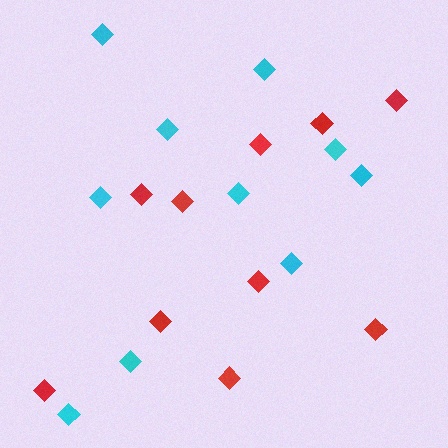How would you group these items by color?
There are 2 groups: one group of red diamonds (10) and one group of cyan diamonds (10).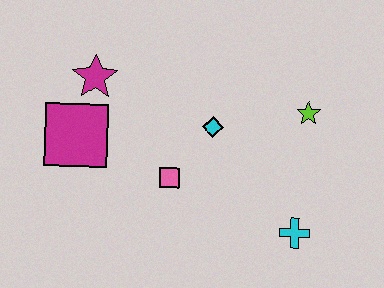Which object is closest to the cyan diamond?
The pink square is closest to the cyan diamond.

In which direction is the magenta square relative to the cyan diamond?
The magenta square is to the left of the cyan diamond.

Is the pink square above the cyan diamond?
No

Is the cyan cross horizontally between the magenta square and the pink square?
No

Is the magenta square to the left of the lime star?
Yes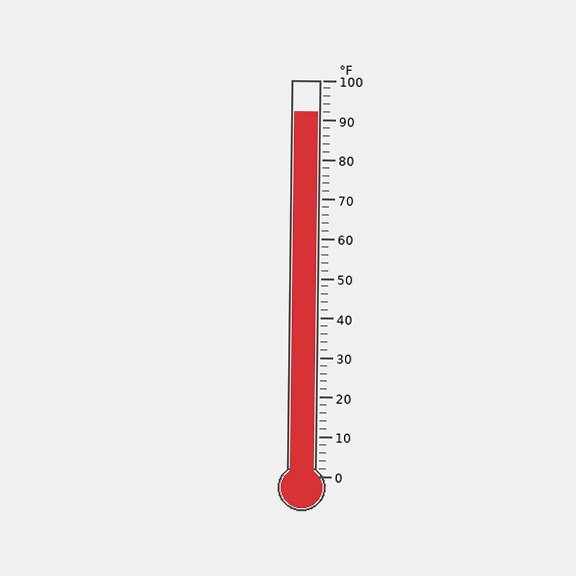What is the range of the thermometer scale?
The thermometer scale ranges from 0°F to 100°F.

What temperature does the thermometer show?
The thermometer shows approximately 92°F.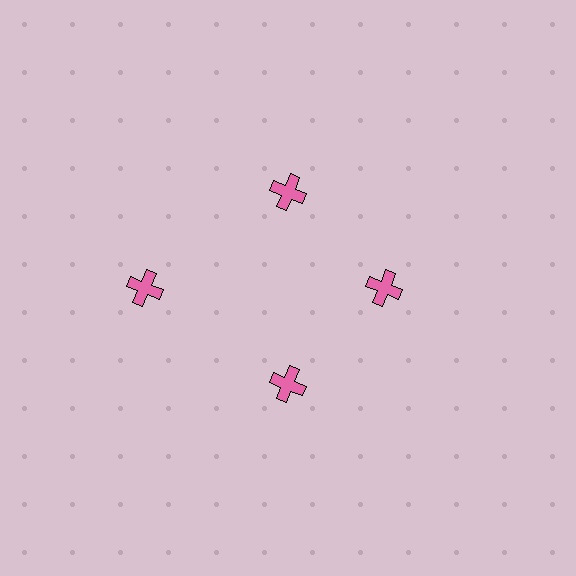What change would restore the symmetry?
The symmetry would be restored by moving it inward, back onto the ring so that all 4 crosses sit at equal angles and equal distance from the center.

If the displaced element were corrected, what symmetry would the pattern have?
It would have 4-fold rotational symmetry — the pattern would map onto itself every 90 degrees.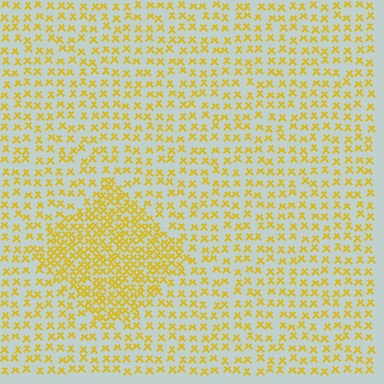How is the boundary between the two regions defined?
The boundary is defined by a change in element density (approximately 2.1x ratio). All elements are the same color, size, and shape.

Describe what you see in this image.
The image contains small yellow elements arranged at two different densities. A diamond-shaped region is visible where the elements are more densely packed than the surrounding area.